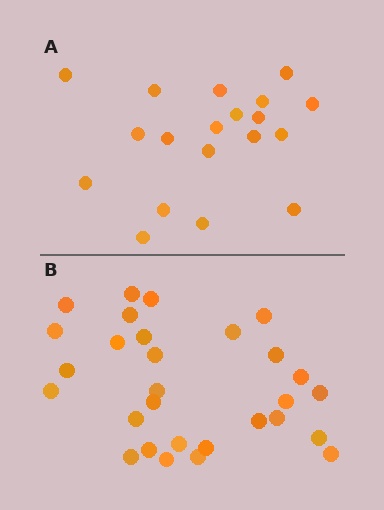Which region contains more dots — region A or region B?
Region B (the bottom region) has more dots.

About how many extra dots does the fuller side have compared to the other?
Region B has roughly 10 or so more dots than region A.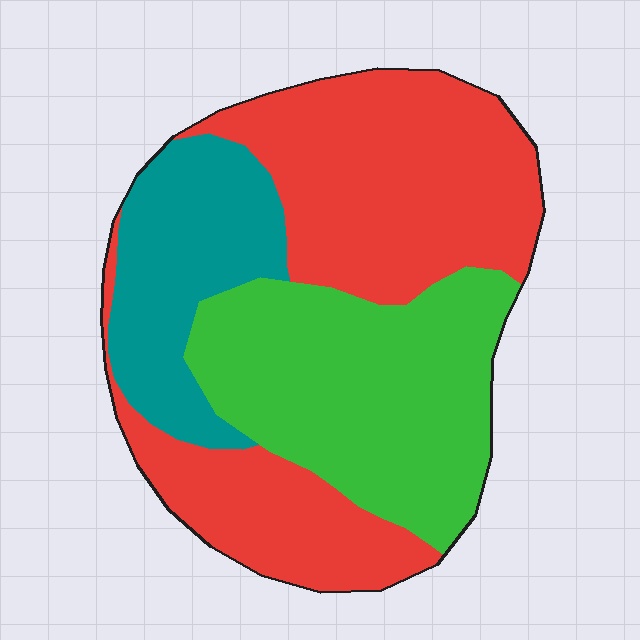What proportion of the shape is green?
Green covers 34% of the shape.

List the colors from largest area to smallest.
From largest to smallest: red, green, teal.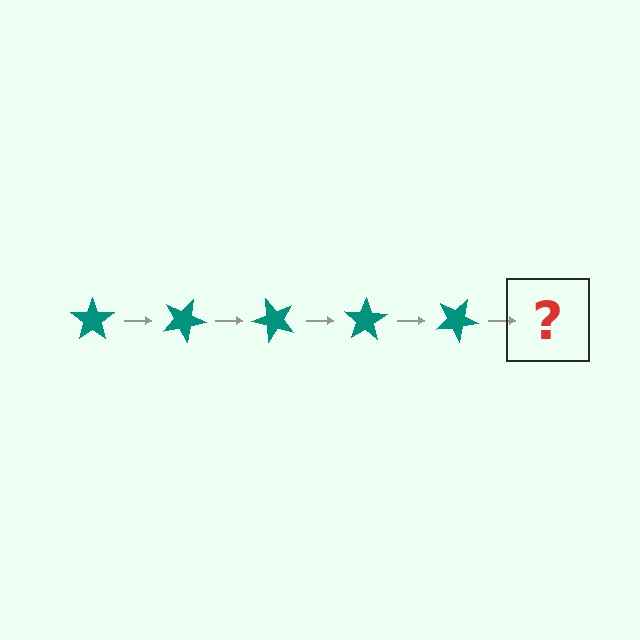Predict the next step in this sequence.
The next step is a teal star rotated 125 degrees.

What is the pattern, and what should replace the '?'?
The pattern is that the star rotates 25 degrees each step. The '?' should be a teal star rotated 125 degrees.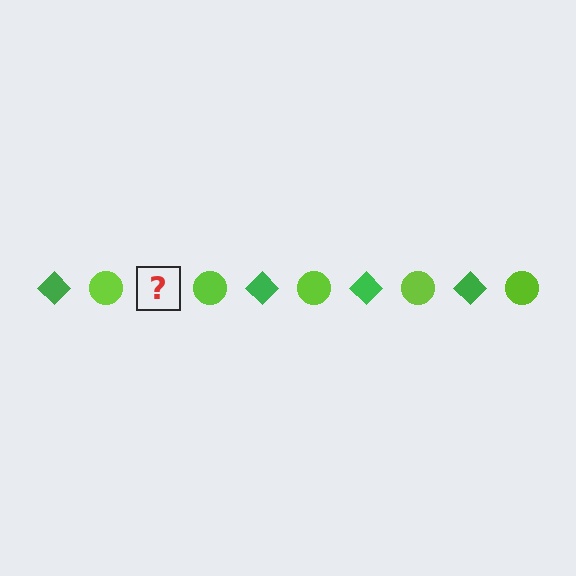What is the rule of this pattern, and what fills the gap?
The rule is that the pattern alternates between green diamond and lime circle. The gap should be filled with a green diamond.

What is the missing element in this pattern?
The missing element is a green diamond.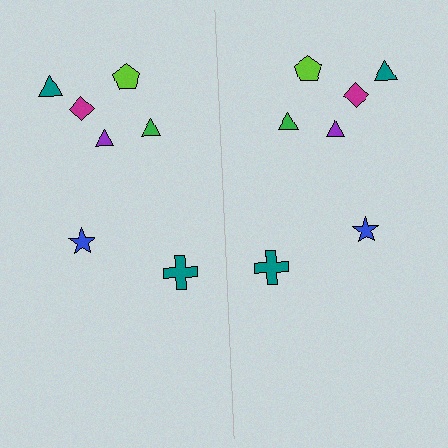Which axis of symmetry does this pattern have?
The pattern has a vertical axis of symmetry running through the center of the image.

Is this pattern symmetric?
Yes, this pattern has bilateral (reflection) symmetry.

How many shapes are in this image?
There are 14 shapes in this image.